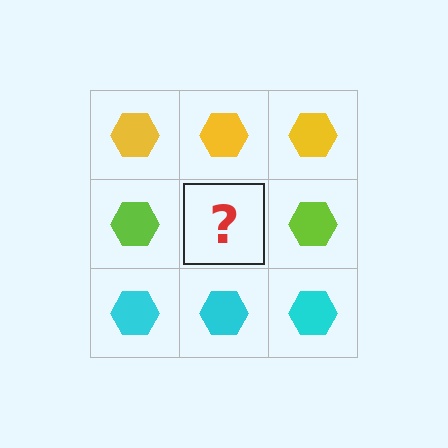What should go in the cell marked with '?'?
The missing cell should contain a lime hexagon.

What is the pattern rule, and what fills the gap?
The rule is that each row has a consistent color. The gap should be filled with a lime hexagon.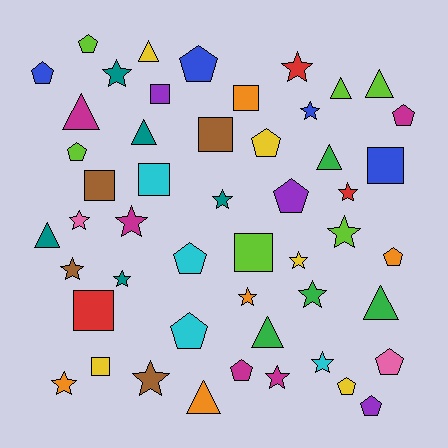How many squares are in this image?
There are 9 squares.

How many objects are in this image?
There are 50 objects.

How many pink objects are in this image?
There are 2 pink objects.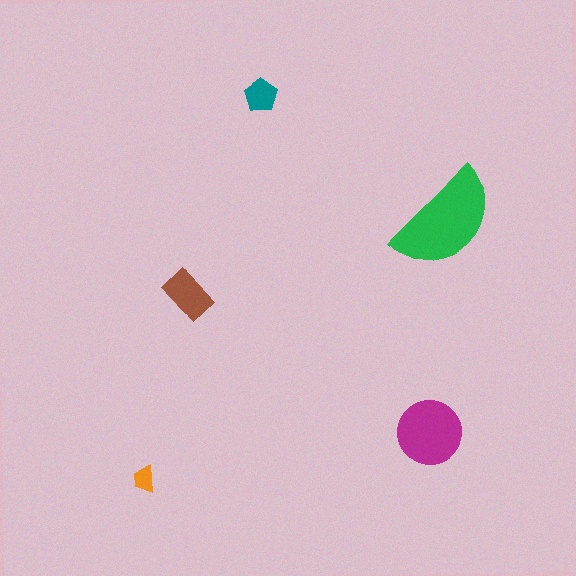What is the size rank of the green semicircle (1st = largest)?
1st.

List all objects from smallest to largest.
The orange trapezoid, the teal pentagon, the brown rectangle, the magenta circle, the green semicircle.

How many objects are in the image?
There are 5 objects in the image.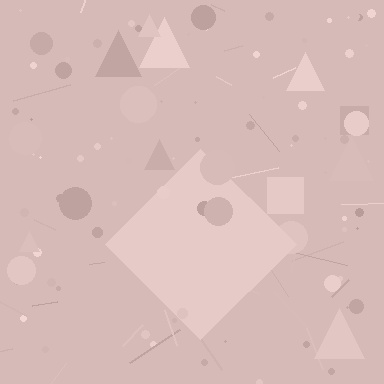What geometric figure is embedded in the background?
A diamond is embedded in the background.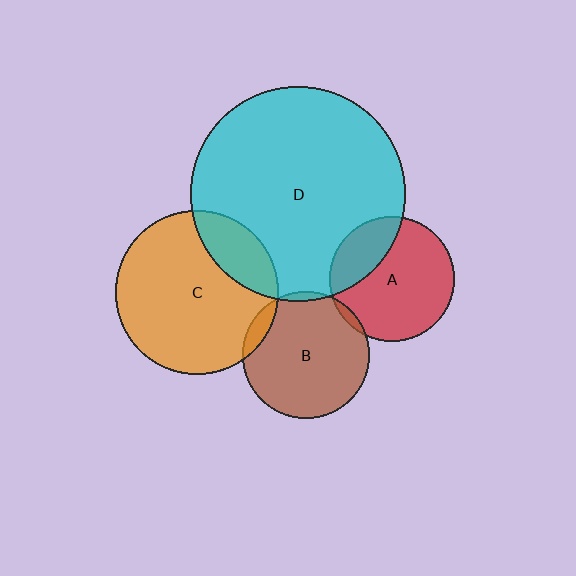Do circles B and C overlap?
Yes.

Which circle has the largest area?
Circle D (cyan).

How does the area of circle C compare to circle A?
Approximately 1.7 times.